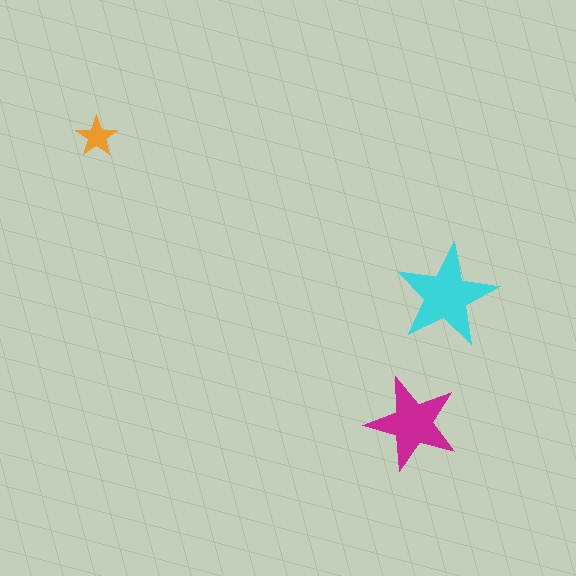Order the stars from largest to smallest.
the cyan one, the magenta one, the orange one.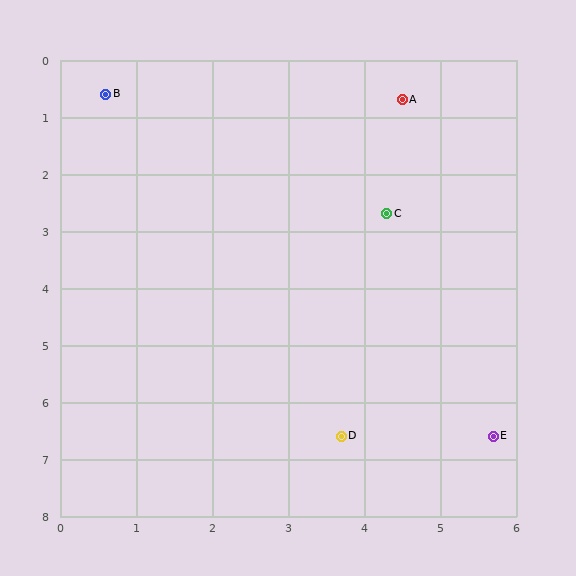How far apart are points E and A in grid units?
Points E and A are about 6.0 grid units apart.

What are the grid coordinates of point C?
Point C is at approximately (4.3, 2.7).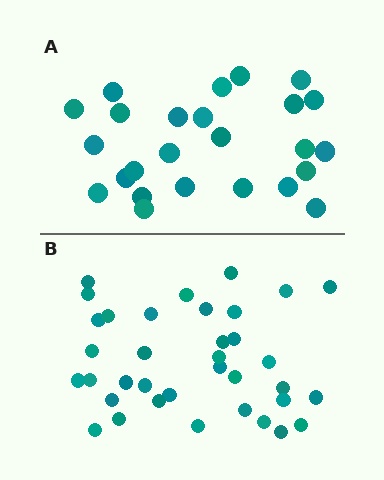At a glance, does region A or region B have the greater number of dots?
Region B (the bottom region) has more dots.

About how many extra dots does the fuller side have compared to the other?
Region B has roughly 12 or so more dots than region A.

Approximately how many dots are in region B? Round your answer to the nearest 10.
About 40 dots. (The exact count is 36, which rounds to 40.)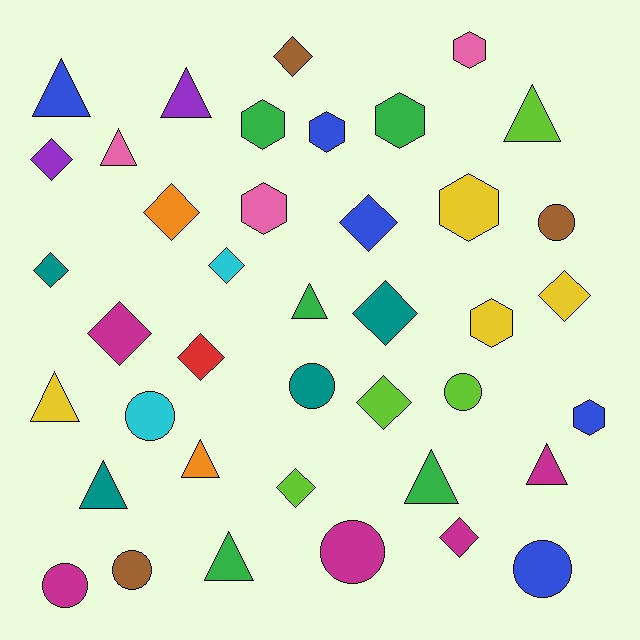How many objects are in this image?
There are 40 objects.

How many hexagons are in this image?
There are 8 hexagons.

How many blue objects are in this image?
There are 5 blue objects.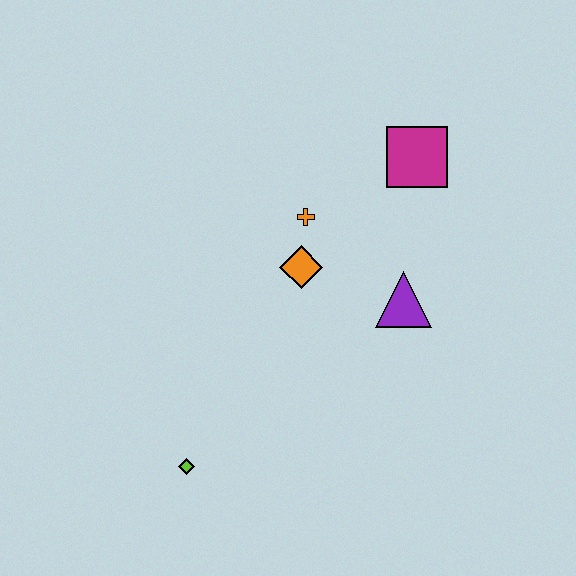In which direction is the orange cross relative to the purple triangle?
The orange cross is to the left of the purple triangle.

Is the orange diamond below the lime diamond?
No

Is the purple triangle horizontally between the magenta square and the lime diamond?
Yes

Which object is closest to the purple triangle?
The orange diamond is closest to the purple triangle.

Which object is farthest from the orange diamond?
The lime diamond is farthest from the orange diamond.